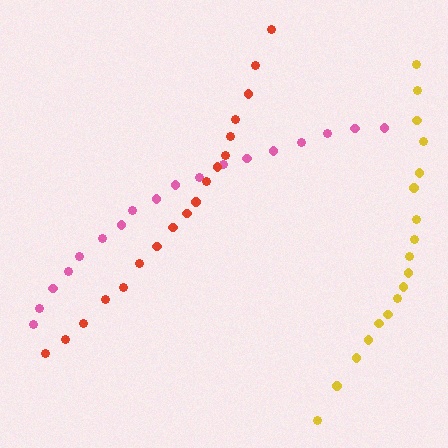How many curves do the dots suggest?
There are 3 distinct paths.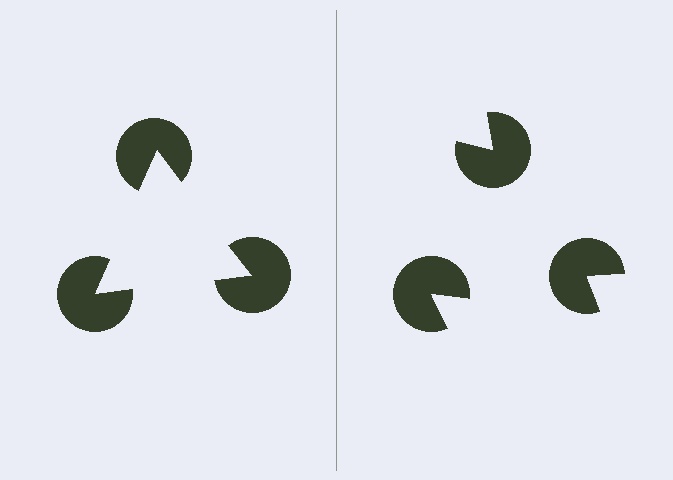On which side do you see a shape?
An illusory triangle appears on the left side. On the right side the wedge cuts are rotated, so no coherent shape forms.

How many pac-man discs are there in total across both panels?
6 — 3 on each side.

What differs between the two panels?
The pac-man discs are positioned identically on both sides; only the wedge orientations differ. On the left they align to a triangle; on the right they are misaligned.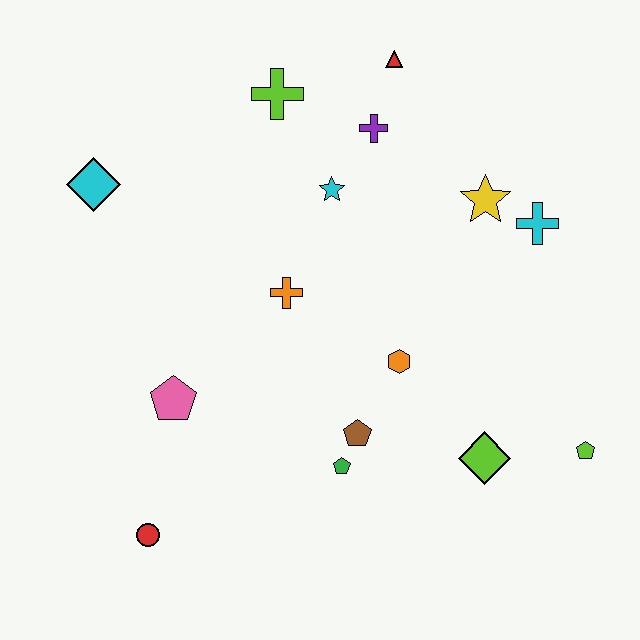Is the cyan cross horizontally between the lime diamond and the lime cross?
No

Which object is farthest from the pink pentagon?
The lime pentagon is farthest from the pink pentagon.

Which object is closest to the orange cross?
The cyan star is closest to the orange cross.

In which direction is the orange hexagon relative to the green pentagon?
The orange hexagon is above the green pentagon.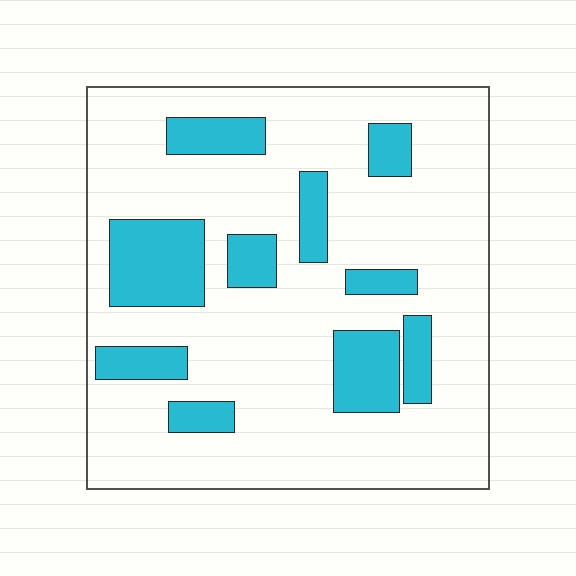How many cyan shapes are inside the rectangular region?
10.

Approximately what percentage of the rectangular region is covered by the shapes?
Approximately 20%.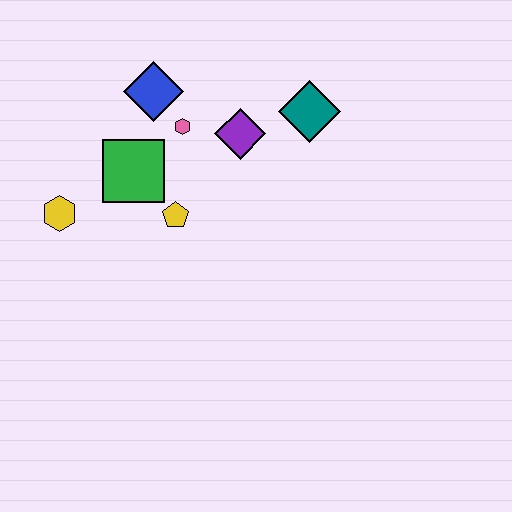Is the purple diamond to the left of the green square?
No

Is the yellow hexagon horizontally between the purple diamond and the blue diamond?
No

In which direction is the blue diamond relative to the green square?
The blue diamond is above the green square.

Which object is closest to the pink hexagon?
The blue diamond is closest to the pink hexagon.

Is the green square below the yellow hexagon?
No